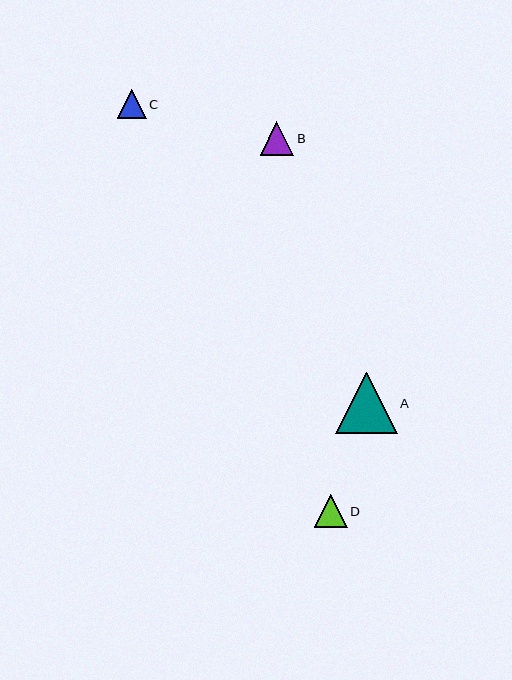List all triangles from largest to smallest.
From largest to smallest: A, B, D, C.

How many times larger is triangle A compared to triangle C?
Triangle A is approximately 2.1 times the size of triangle C.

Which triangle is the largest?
Triangle A is the largest with a size of approximately 62 pixels.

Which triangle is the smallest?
Triangle C is the smallest with a size of approximately 29 pixels.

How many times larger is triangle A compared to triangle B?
Triangle A is approximately 1.8 times the size of triangle B.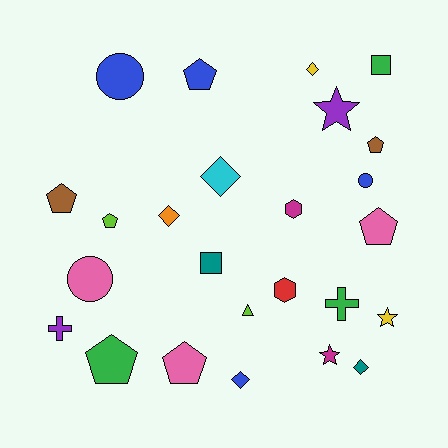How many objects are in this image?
There are 25 objects.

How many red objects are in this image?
There is 1 red object.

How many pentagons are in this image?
There are 7 pentagons.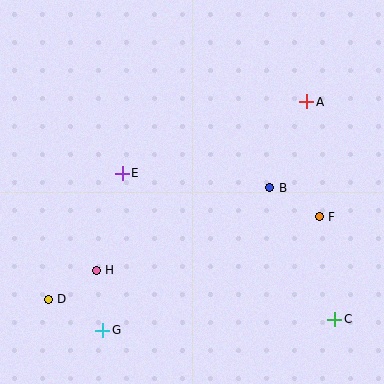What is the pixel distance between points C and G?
The distance between C and G is 232 pixels.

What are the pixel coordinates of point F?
Point F is at (319, 217).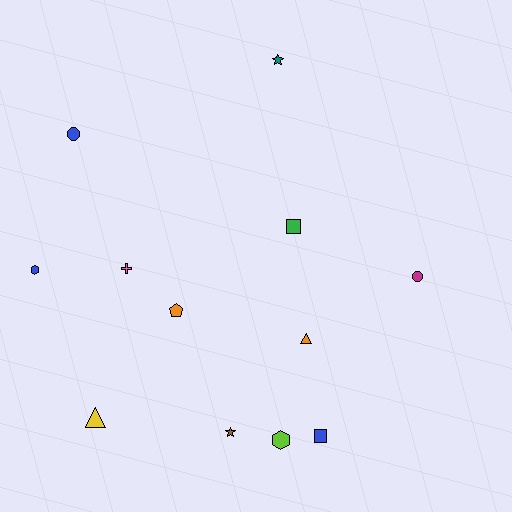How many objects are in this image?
There are 12 objects.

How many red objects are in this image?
There are no red objects.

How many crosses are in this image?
There is 1 cross.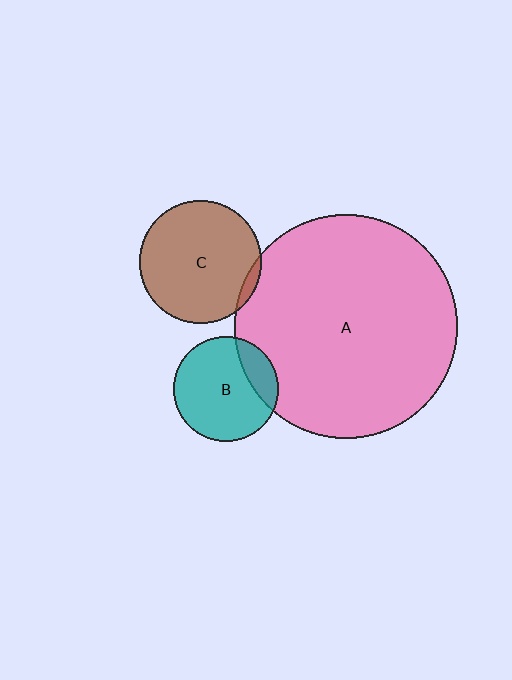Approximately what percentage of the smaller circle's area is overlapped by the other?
Approximately 20%.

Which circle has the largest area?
Circle A (pink).